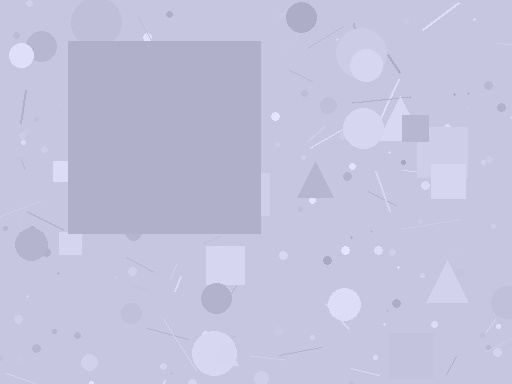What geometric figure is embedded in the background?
A square is embedded in the background.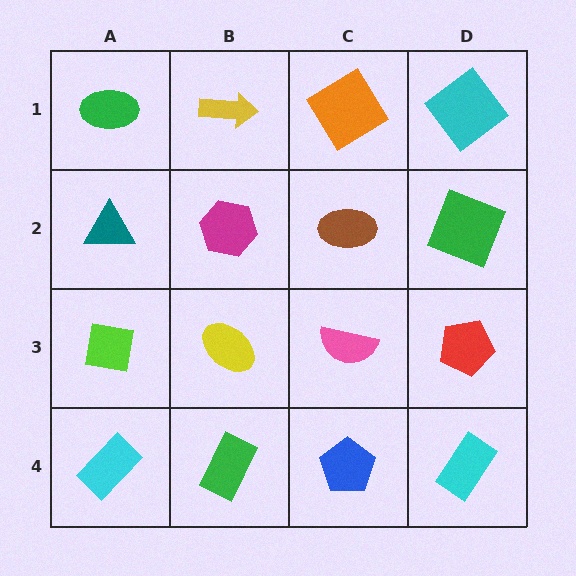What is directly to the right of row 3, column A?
A yellow ellipse.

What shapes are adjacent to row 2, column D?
A cyan diamond (row 1, column D), a red pentagon (row 3, column D), a brown ellipse (row 2, column C).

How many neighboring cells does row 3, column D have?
3.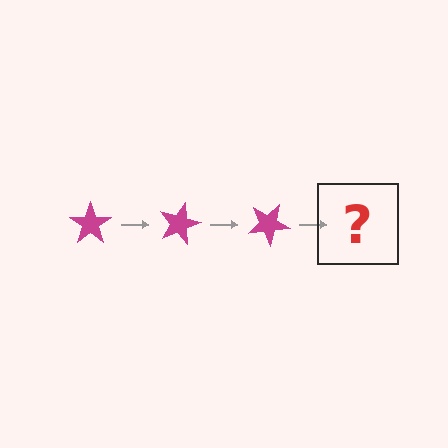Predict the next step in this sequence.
The next step is a magenta star rotated 45 degrees.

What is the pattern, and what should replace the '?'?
The pattern is that the star rotates 15 degrees each step. The '?' should be a magenta star rotated 45 degrees.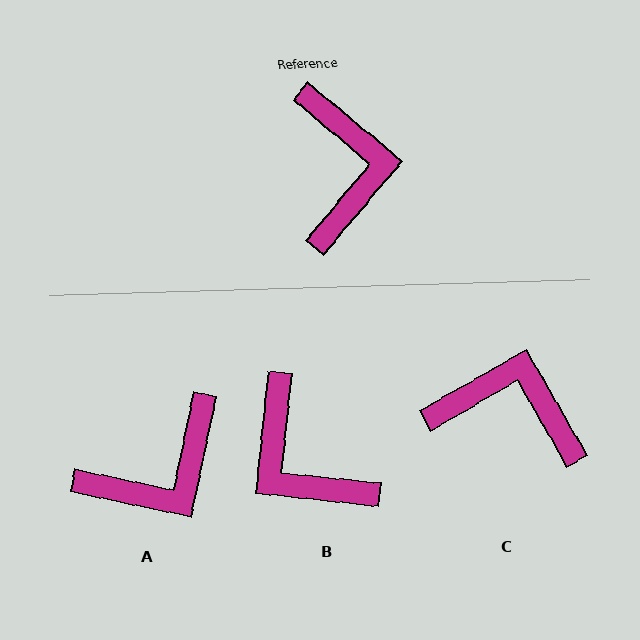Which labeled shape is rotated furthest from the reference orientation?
B, about 146 degrees away.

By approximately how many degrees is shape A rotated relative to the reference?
Approximately 62 degrees clockwise.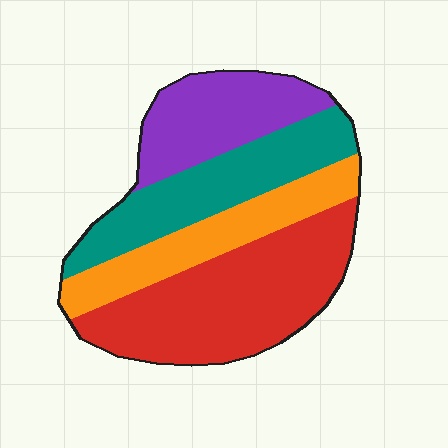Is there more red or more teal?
Red.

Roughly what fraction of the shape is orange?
Orange covers roughly 20% of the shape.